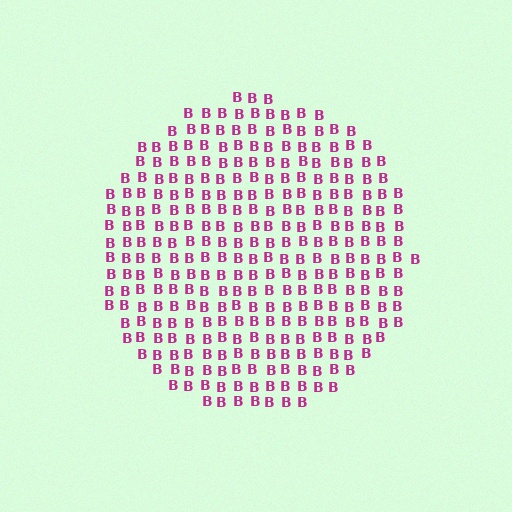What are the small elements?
The small elements are letter B's.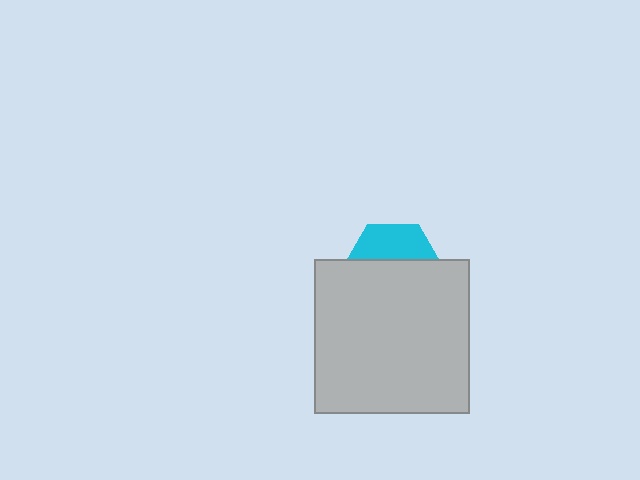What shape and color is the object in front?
The object in front is a light gray square.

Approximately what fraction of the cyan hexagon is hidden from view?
Roughly 64% of the cyan hexagon is hidden behind the light gray square.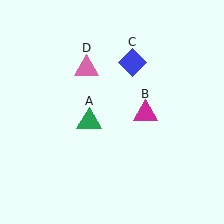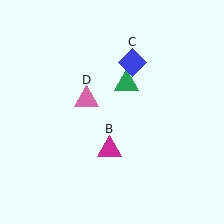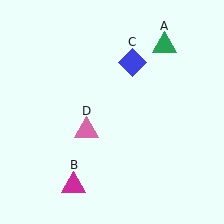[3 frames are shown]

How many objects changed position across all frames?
3 objects changed position: green triangle (object A), magenta triangle (object B), pink triangle (object D).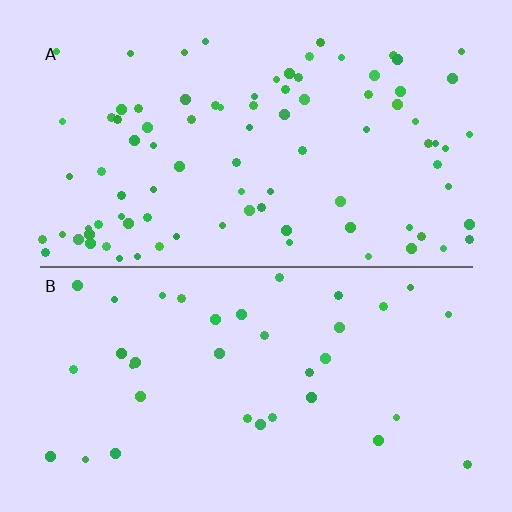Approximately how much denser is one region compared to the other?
Approximately 2.5× — region A over region B.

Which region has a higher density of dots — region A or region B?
A (the top).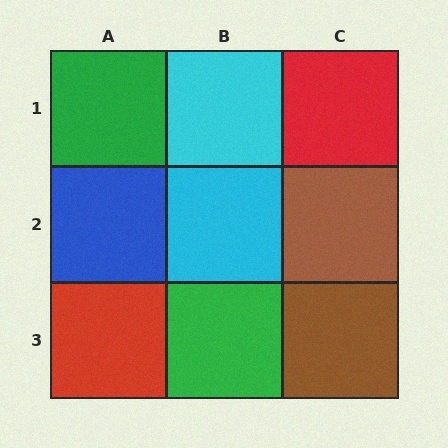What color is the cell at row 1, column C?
Red.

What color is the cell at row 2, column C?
Brown.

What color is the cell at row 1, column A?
Green.